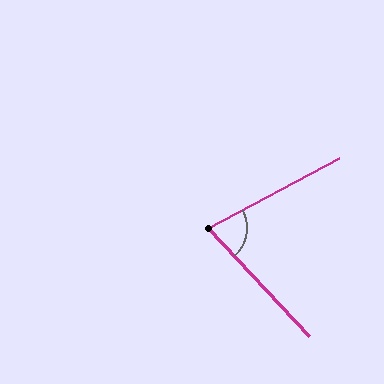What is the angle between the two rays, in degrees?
Approximately 75 degrees.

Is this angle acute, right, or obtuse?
It is acute.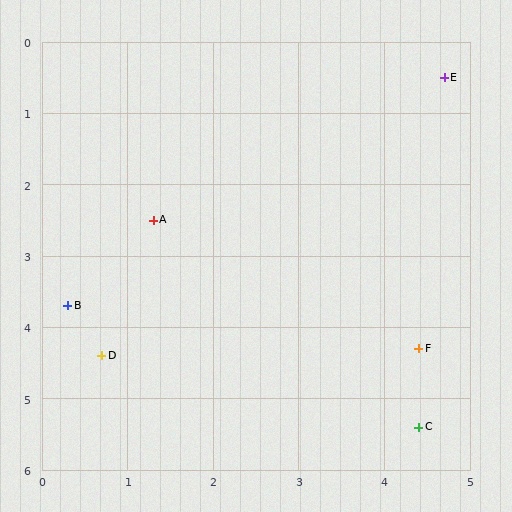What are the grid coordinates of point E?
Point E is at approximately (4.7, 0.5).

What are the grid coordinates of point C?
Point C is at approximately (4.4, 5.4).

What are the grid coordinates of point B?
Point B is at approximately (0.3, 3.7).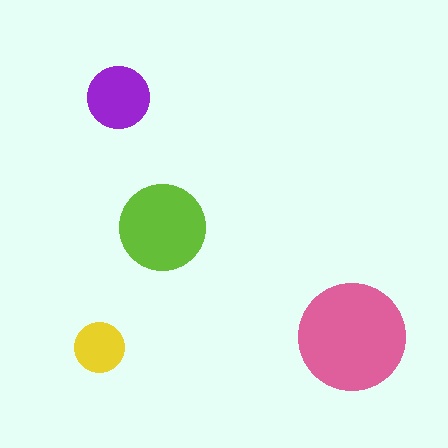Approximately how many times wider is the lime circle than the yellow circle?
About 1.5 times wider.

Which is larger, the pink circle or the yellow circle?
The pink one.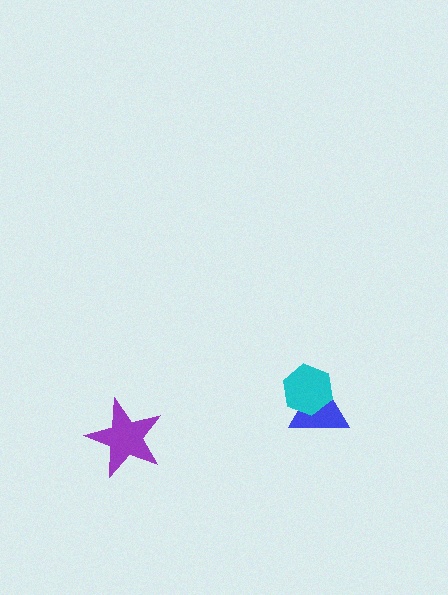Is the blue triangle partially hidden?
Yes, it is partially covered by another shape.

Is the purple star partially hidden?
No, no other shape covers it.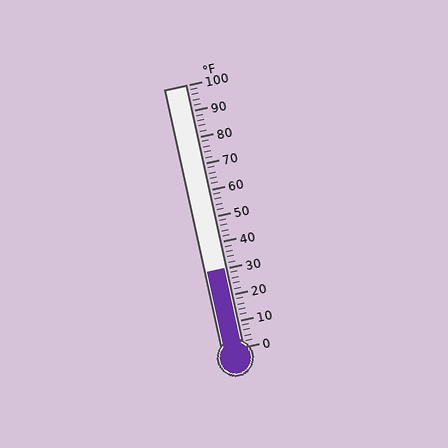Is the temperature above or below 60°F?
The temperature is below 60°F.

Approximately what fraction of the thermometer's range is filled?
The thermometer is filled to approximately 30% of its range.